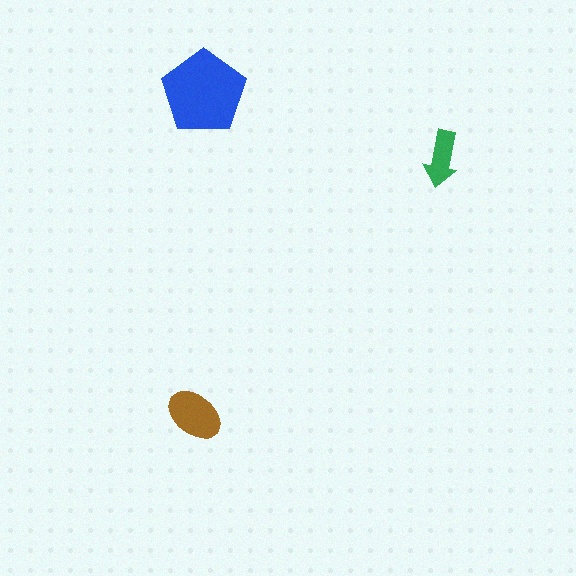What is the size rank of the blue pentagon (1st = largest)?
1st.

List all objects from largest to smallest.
The blue pentagon, the brown ellipse, the green arrow.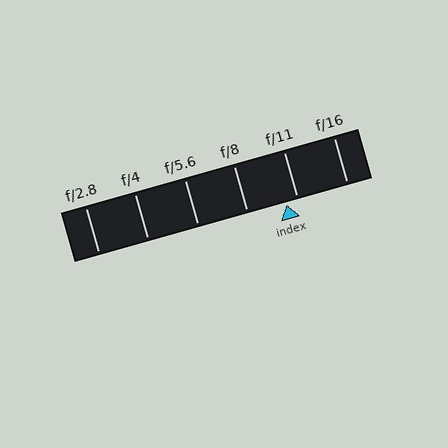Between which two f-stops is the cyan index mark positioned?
The index mark is between f/8 and f/11.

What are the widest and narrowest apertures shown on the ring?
The widest aperture shown is f/2.8 and the narrowest is f/16.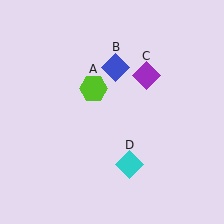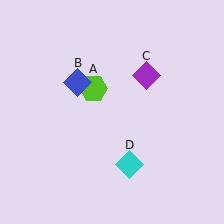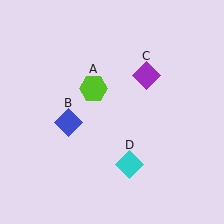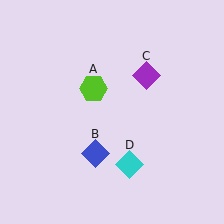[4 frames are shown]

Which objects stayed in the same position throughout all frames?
Lime hexagon (object A) and purple diamond (object C) and cyan diamond (object D) remained stationary.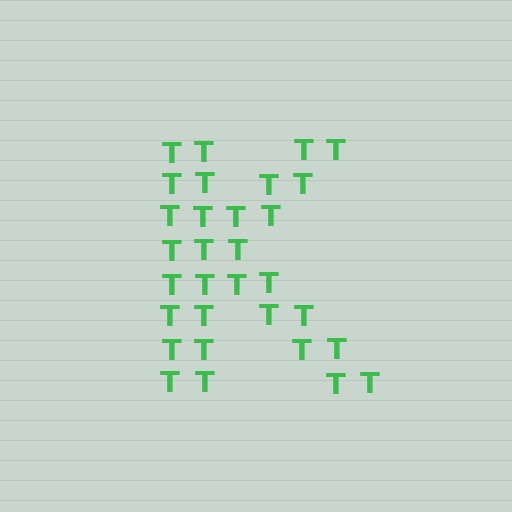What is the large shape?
The large shape is the letter K.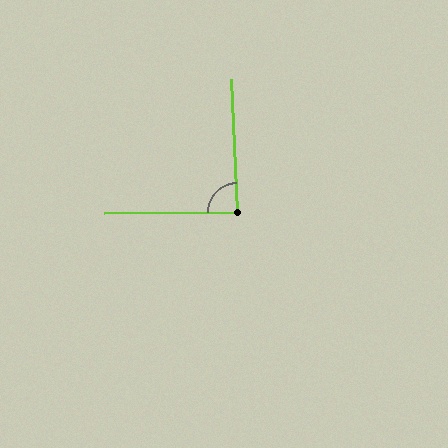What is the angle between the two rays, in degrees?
Approximately 88 degrees.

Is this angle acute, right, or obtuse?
It is approximately a right angle.